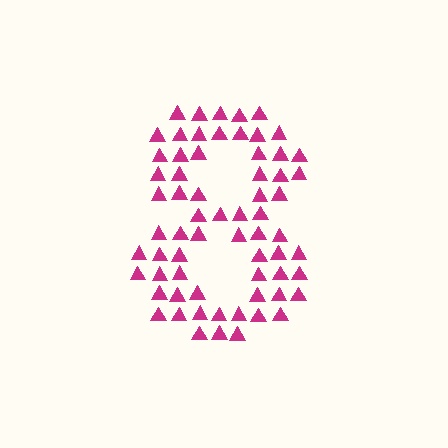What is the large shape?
The large shape is the digit 8.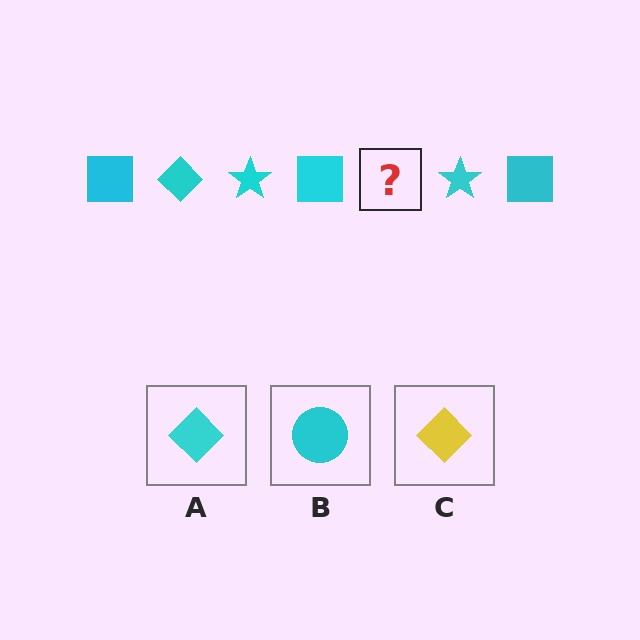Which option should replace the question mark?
Option A.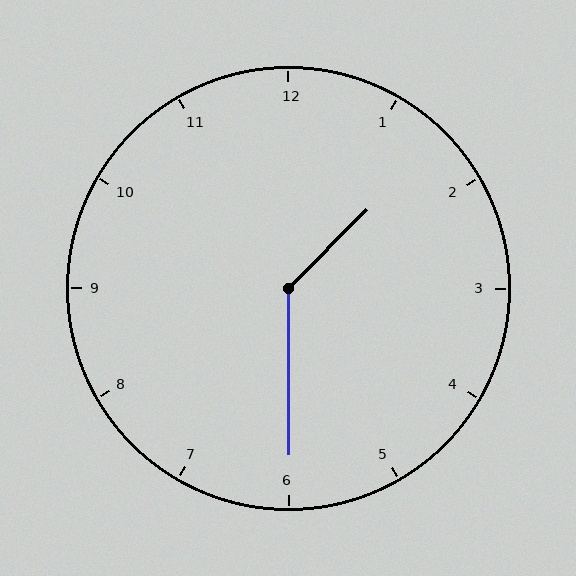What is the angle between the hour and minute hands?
Approximately 135 degrees.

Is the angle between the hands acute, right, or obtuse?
It is obtuse.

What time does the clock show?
1:30.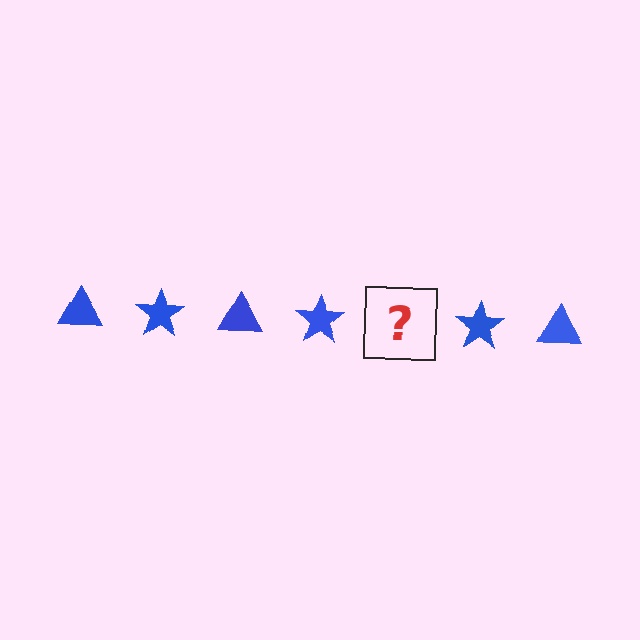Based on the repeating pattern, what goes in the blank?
The blank should be a blue triangle.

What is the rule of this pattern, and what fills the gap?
The rule is that the pattern cycles through triangle, star shapes in blue. The gap should be filled with a blue triangle.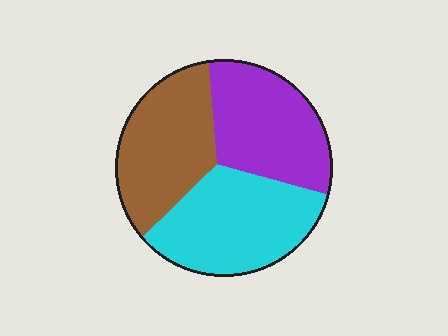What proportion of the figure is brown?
Brown covers roughly 30% of the figure.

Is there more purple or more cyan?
Cyan.